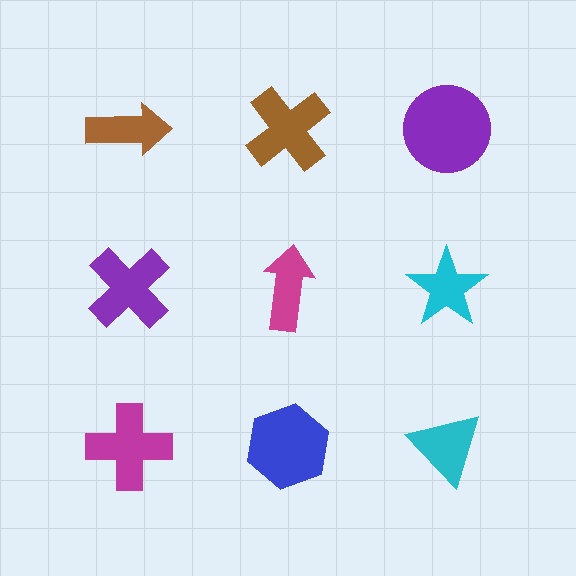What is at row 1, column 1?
A brown arrow.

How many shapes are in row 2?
3 shapes.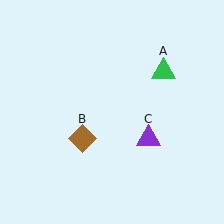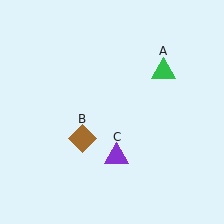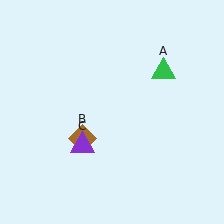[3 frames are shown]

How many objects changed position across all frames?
1 object changed position: purple triangle (object C).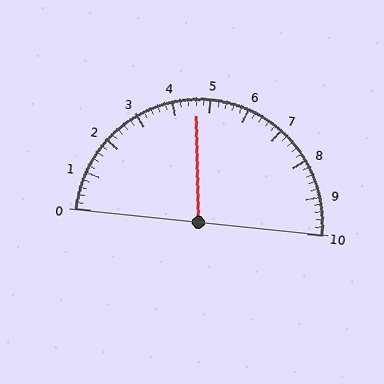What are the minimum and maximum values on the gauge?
The gauge ranges from 0 to 10.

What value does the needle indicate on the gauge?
The needle indicates approximately 4.6.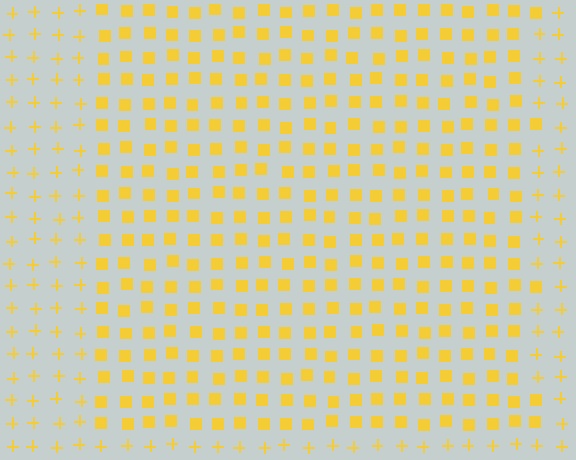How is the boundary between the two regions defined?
The boundary is defined by a change in element shape: squares inside vs. plus signs outside. All elements share the same color and spacing.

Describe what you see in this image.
The image is filled with small yellow elements arranged in a uniform grid. A rectangle-shaped region contains squares, while the surrounding area contains plus signs. The boundary is defined purely by the change in element shape.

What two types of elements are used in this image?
The image uses squares inside the rectangle region and plus signs outside it.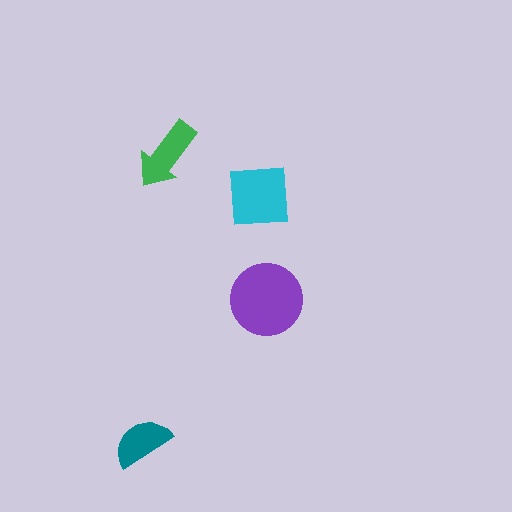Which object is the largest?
The purple circle.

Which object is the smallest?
The teal semicircle.